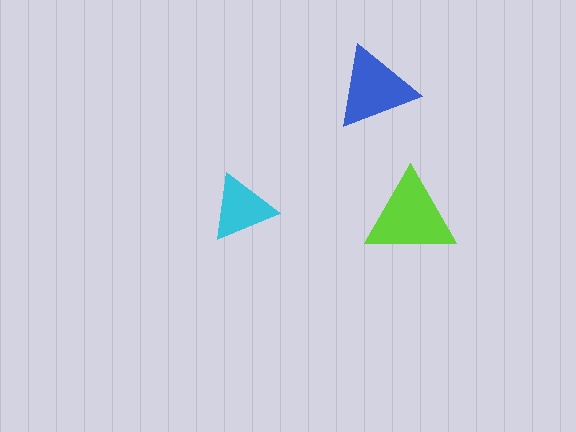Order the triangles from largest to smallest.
the lime one, the blue one, the cyan one.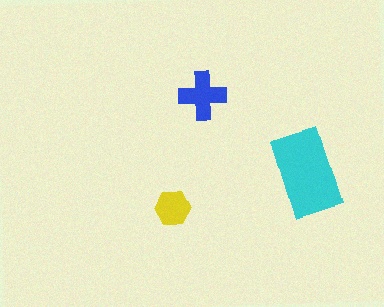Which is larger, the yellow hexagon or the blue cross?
The blue cross.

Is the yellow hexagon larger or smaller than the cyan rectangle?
Smaller.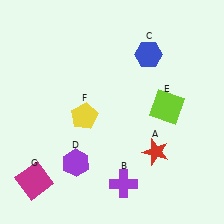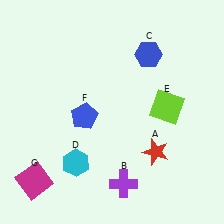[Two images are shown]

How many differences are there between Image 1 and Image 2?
There are 2 differences between the two images.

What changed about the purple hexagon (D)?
In Image 1, D is purple. In Image 2, it changed to cyan.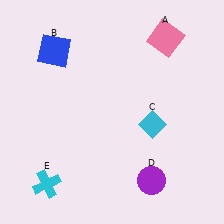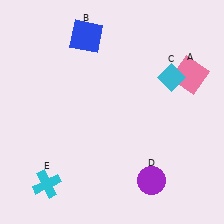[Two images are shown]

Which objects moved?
The objects that moved are: the pink square (A), the blue square (B), the cyan diamond (C).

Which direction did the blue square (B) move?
The blue square (B) moved right.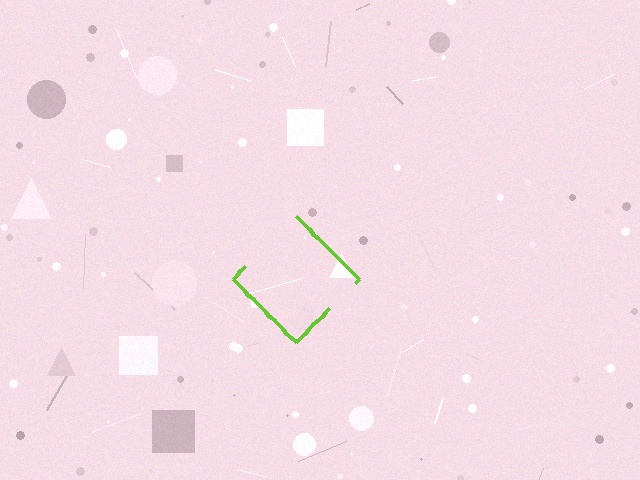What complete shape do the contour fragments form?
The contour fragments form a diamond.